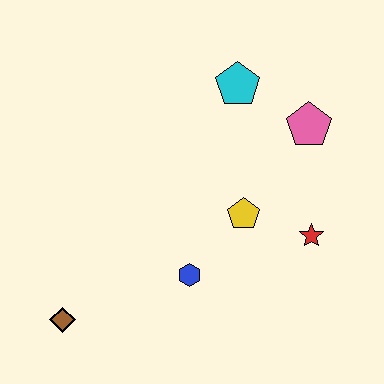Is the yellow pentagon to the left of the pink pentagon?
Yes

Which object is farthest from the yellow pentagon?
The brown diamond is farthest from the yellow pentagon.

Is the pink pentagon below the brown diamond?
No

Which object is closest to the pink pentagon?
The cyan pentagon is closest to the pink pentagon.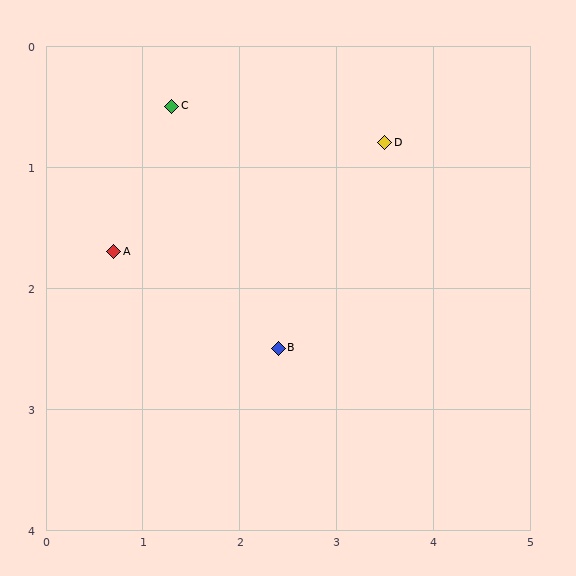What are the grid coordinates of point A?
Point A is at approximately (0.7, 1.7).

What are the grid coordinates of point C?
Point C is at approximately (1.3, 0.5).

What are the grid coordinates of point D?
Point D is at approximately (3.5, 0.8).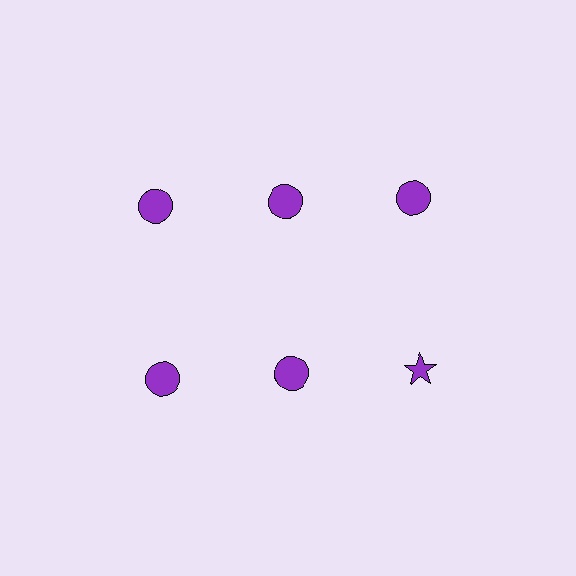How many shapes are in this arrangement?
There are 6 shapes arranged in a grid pattern.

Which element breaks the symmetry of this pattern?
The purple star in the second row, center column breaks the symmetry. All other shapes are purple circles.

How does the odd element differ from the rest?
It has a different shape: star instead of circle.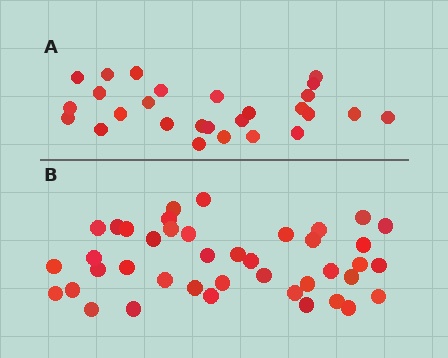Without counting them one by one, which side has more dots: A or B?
Region B (the bottom region) has more dots.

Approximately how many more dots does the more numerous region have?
Region B has approximately 15 more dots than region A.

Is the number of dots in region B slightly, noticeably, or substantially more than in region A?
Region B has substantially more. The ratio is roughly 1.5 to 1.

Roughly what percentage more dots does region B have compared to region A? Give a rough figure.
About 50% more.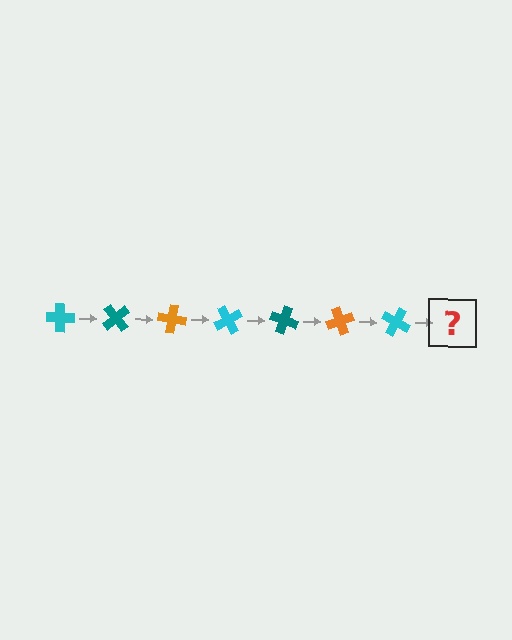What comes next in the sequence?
The next element should be a teal cross, rotated 350 degrees from the start.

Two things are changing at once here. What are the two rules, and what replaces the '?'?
The two rules are that it rotates 50 degrees each step and the color cycles through cyan, teal, and orange. The '?' should be a teal cross, rotated 350 degrees from the start.